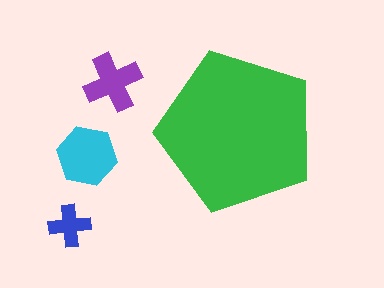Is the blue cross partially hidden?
No, the blue cross is fully visible.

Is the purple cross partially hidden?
No, the purple cross is fully visible.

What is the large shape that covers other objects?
A green pentagon.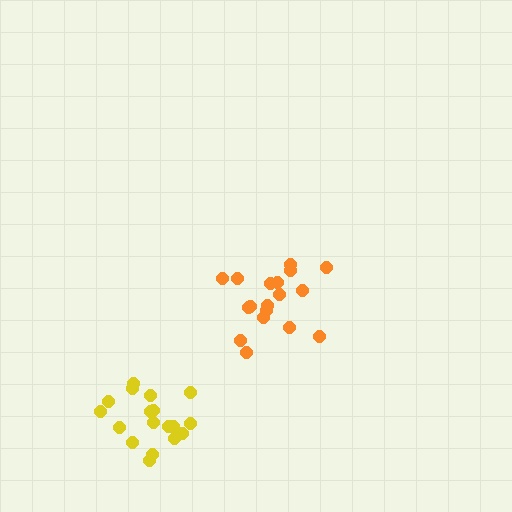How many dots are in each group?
Group 1: 18 dots, Group 2: 18 dots (36 total).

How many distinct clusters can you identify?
There are 2 distinct clusters.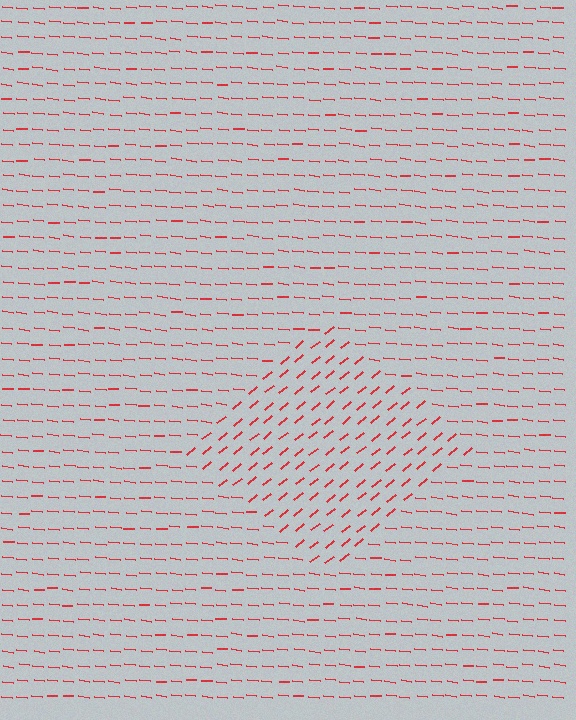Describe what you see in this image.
The image is filled with small red line segments. A diamond region in the image has lines oriented differently from the surrounding lines, creating a visible texture boundary.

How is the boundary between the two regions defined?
The boundary is defined purely by a change in line orientation (approximately 45 degrees difference). All lines are the same color and thickness.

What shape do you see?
I see a diamond.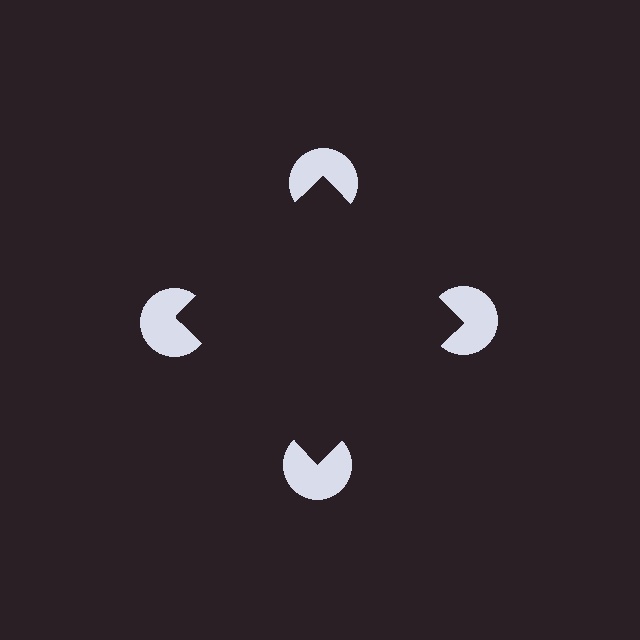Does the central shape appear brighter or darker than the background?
It typically appears slightly darker than the background, even though no actual brightness change is drawn.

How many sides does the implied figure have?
4 sides.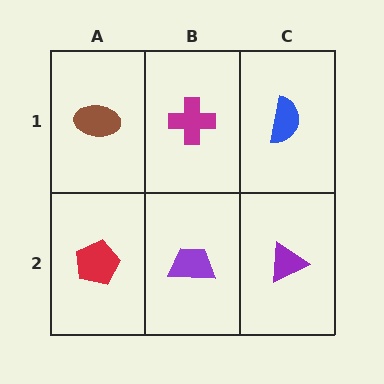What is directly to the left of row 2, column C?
A purple trapezoid.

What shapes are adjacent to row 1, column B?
A purple trapezoid (row 2, column B), a brown ellipse (row 1, column A), a blue semicircle (row 1, column C).